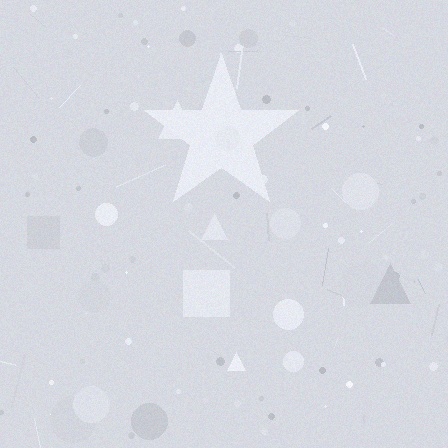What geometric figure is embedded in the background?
A star is embedded in the background.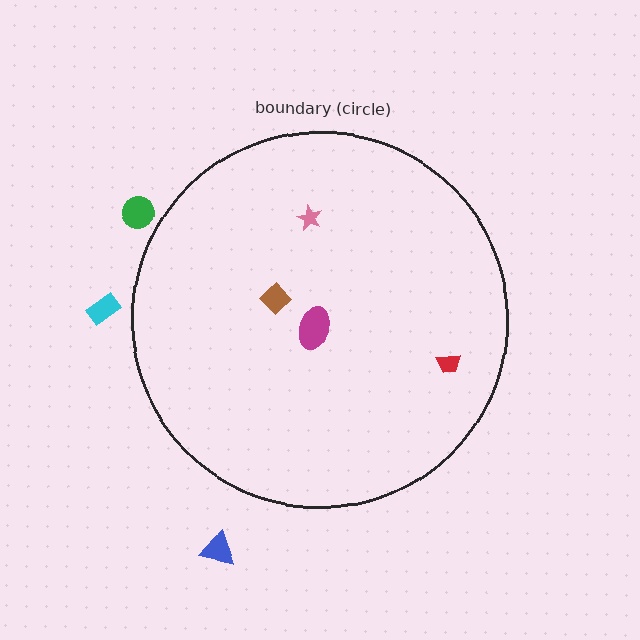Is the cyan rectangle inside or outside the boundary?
Outside.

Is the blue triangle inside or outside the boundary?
Outside.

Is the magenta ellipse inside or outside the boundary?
Inside.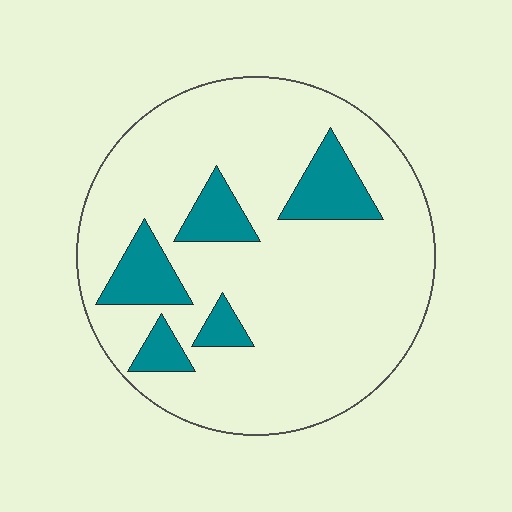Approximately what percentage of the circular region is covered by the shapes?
Approximately 15%.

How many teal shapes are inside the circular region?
5.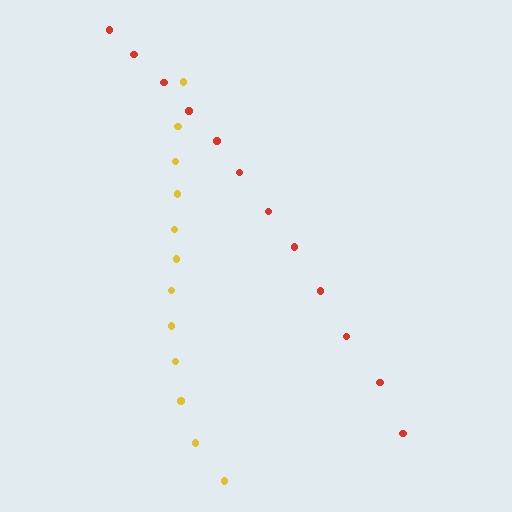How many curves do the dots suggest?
There are 2 distinct paths.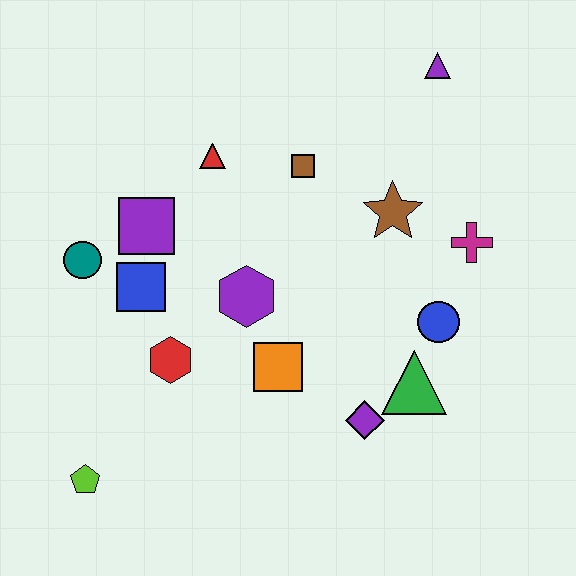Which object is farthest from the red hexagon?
The purple triangle is farthest from the red hexagon.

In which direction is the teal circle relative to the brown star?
The teal circle is to the left of the brown star.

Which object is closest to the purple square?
The blue square is closest to the purple square.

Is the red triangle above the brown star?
Yes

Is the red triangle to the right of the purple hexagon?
No